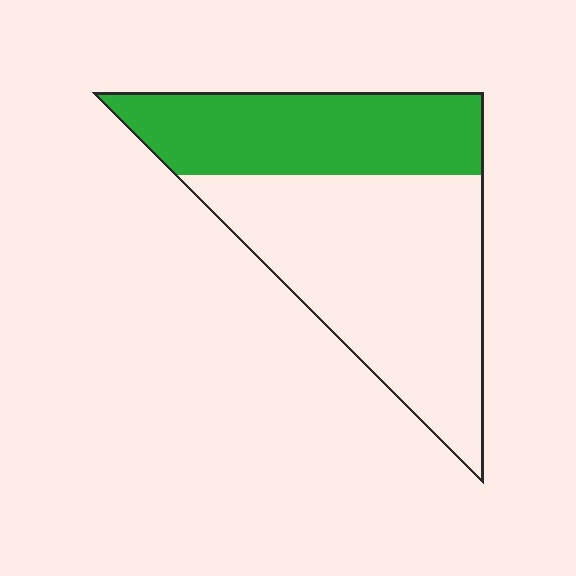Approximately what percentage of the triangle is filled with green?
Approximately 40%.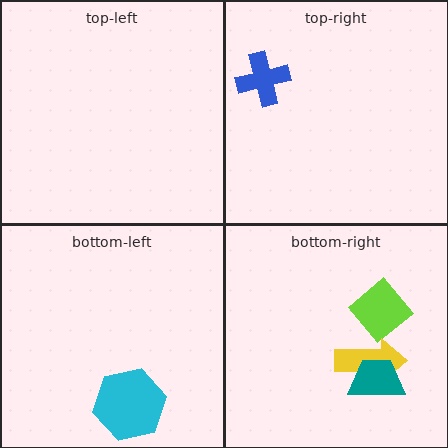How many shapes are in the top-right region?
1.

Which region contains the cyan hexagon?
The bottom-left region.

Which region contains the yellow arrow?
The bottom-right region.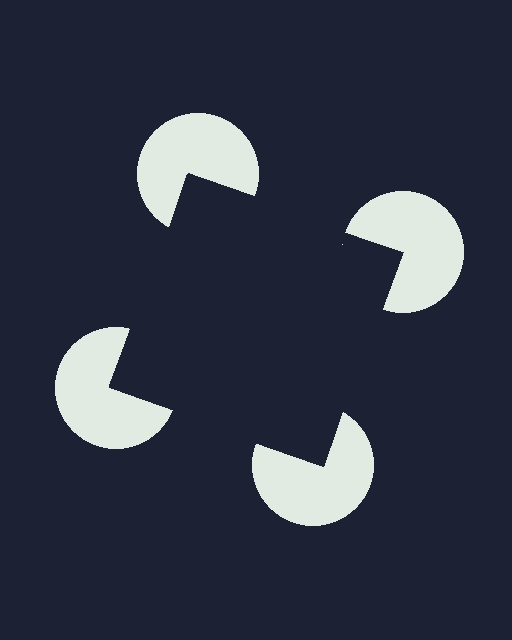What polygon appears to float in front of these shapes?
An illusory square — its edges are inferred from the aligned wedge cuts in the pac-man discs, not physically drawn.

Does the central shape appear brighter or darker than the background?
It typically appears slightly darker than the background, even though no actual brightness change is drawn.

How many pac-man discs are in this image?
There are 4 — one at each vertex of the illusory square.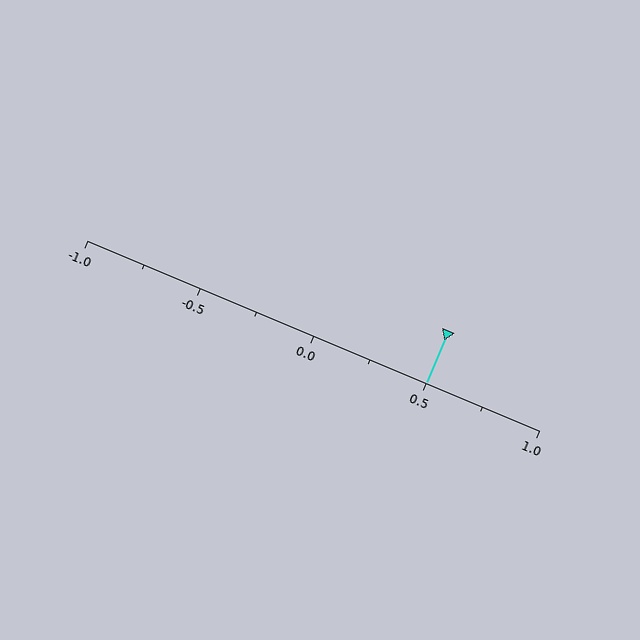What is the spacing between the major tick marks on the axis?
The major ticks are spaced 0.5 apart.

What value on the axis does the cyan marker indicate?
The marker indicates approximately 0.5.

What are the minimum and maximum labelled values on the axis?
The axis runs from -1.0 to 1.0.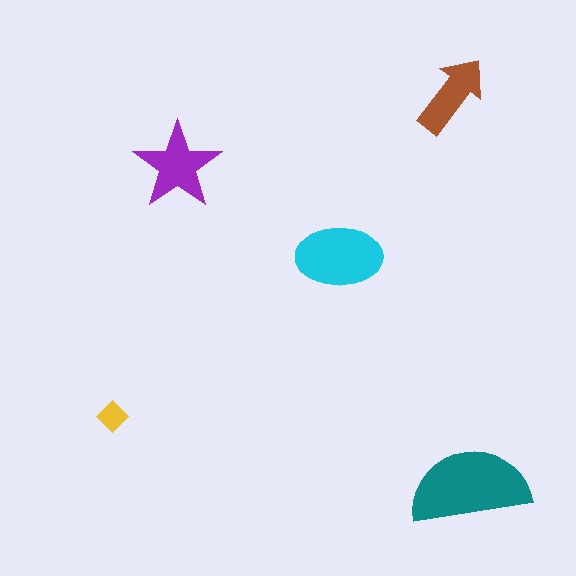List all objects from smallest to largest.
The yellow diamond, the brown arrow, the purple star, the cyan ellipse, the teal semicircle.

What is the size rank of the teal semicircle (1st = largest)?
1st.